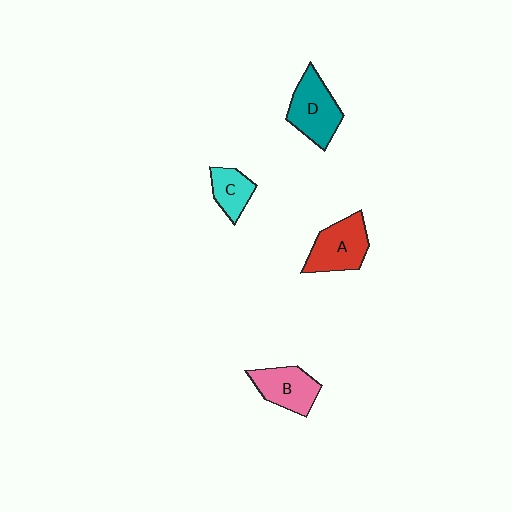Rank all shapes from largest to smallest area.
From largest to smallest: D (teal), A (red), B (pink), C (cyan).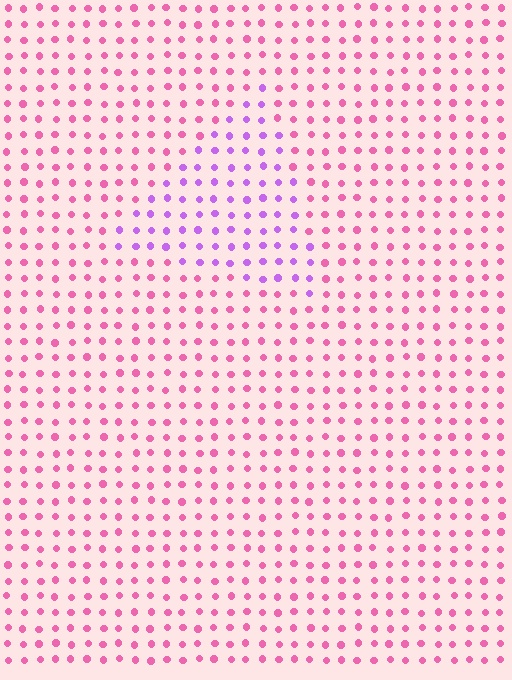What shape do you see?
I see a triangle.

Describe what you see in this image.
The image is filled with small pink elements in a uniform arrangement. A triangle-shaped region is visible where the elements are tinted to a slightly different hue, forming a subtle color boundary.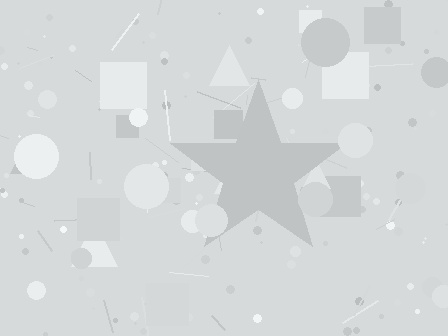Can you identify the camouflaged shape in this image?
The camouflaged shape is a star.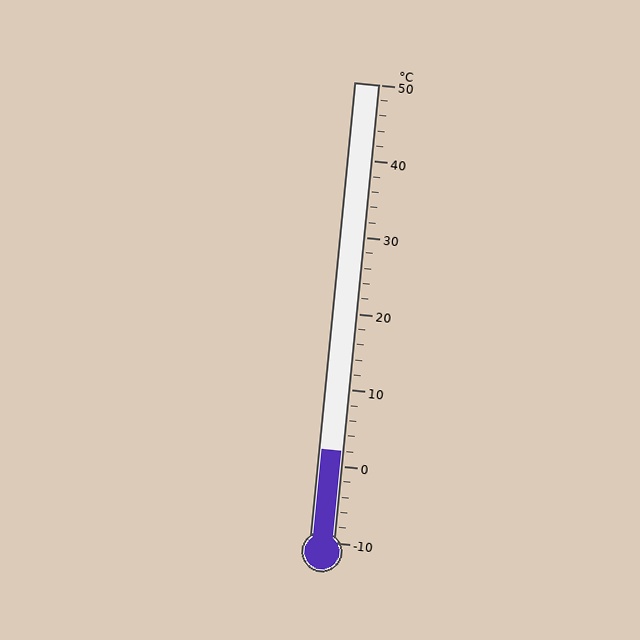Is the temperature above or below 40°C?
The temperature is below 40°C.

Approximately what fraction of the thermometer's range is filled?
The thermometer is filled to approximately 20% of its range.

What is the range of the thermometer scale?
The thermometer scale ranges from -10°C to 50°C.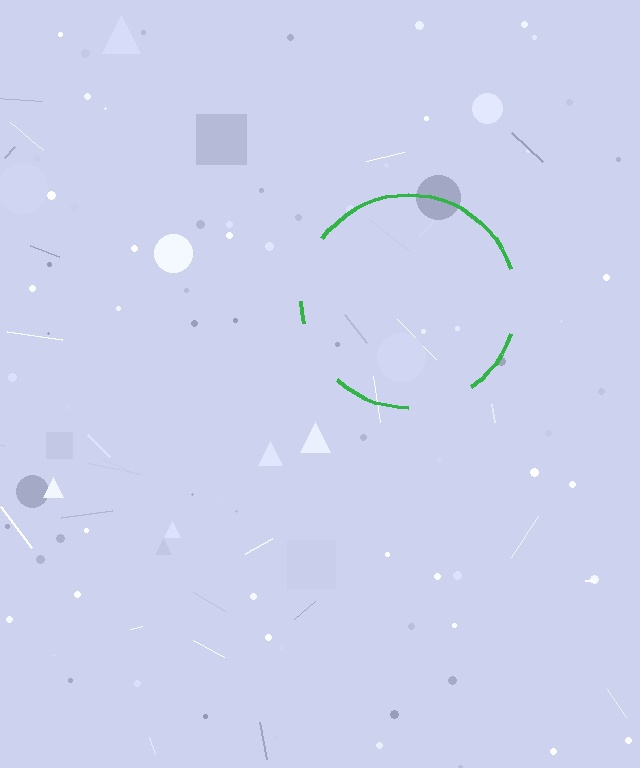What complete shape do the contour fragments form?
The contour fragments form a circle.